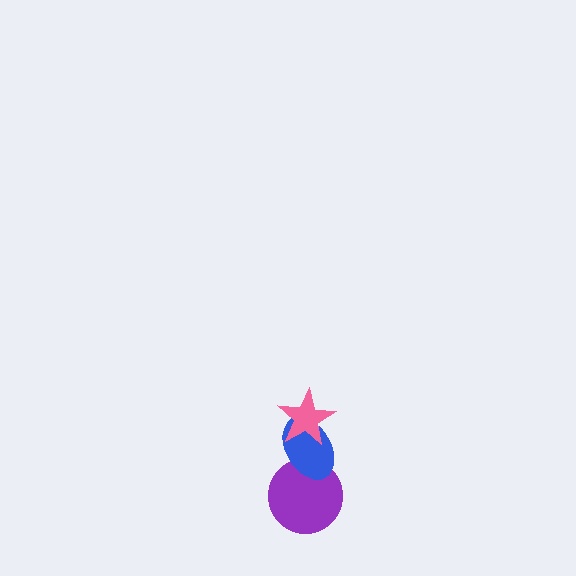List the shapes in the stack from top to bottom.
From top to bottom: the pink star, the blue ellipse, the purple circle.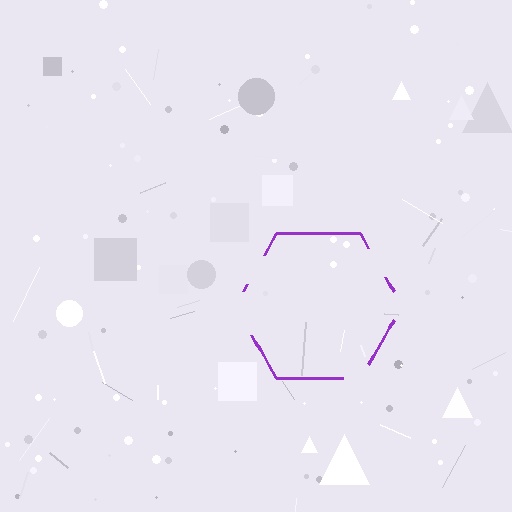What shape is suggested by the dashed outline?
The dashed outline suggests a hexagon.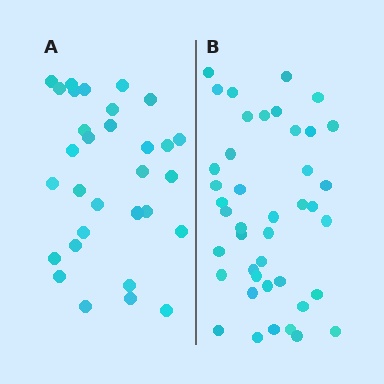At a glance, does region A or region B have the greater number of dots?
Region B (the right region) has more dots.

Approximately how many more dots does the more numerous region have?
Region B has roughly 12 or so more dots than region A.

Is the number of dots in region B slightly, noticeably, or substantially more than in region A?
Region B has noticeably more, but not dramatically so. The ratio is roughly 1.4 to 1.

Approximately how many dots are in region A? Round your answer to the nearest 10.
About 30 dots. (The exact count is 31, which rounds to 30.)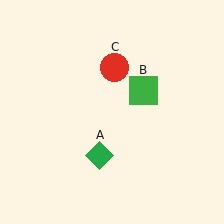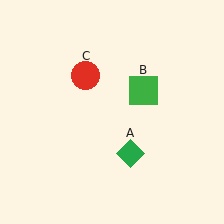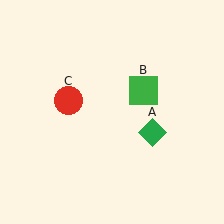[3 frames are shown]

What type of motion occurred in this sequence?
The green diamond (object A), red circle (object C) rotated counterclockwise around the center of the scene.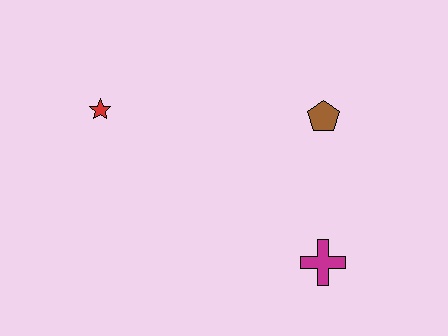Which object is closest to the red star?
The brown pentagon is closest to the red star.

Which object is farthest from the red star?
The magenta cross is farthest from the red star.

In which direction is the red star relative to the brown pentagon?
The red star is to the left of the brown pentagon.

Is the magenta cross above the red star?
No